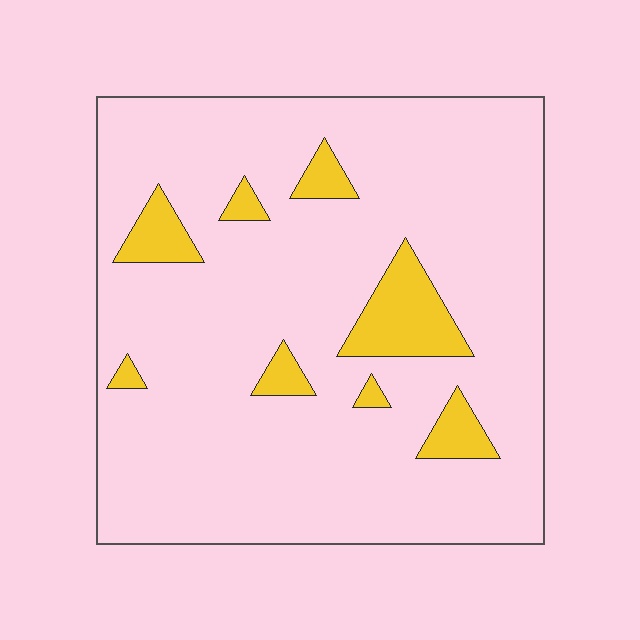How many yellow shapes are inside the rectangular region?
8.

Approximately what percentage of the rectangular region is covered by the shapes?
Approximately 10%.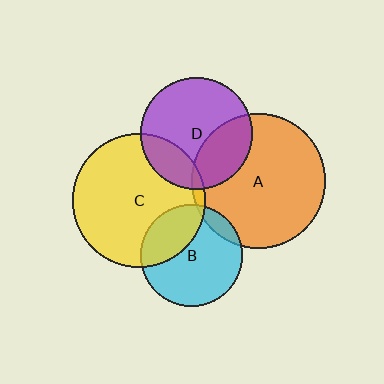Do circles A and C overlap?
Yes.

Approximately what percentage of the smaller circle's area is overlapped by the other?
Approximately 5%.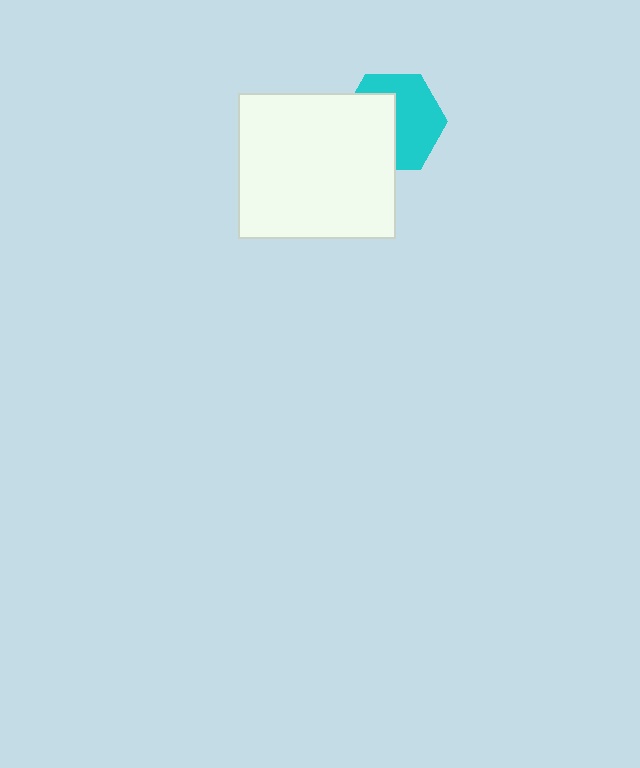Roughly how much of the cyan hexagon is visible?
About half of it is visible (roughly 56%).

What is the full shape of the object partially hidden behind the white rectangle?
The partially hidden object is a cyan hexagon.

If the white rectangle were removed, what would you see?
You would see the complete cyan hexagon.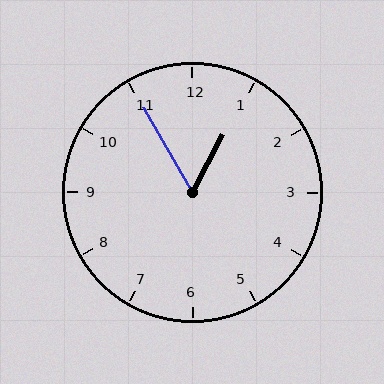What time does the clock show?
12:55.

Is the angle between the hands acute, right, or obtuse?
It is acute.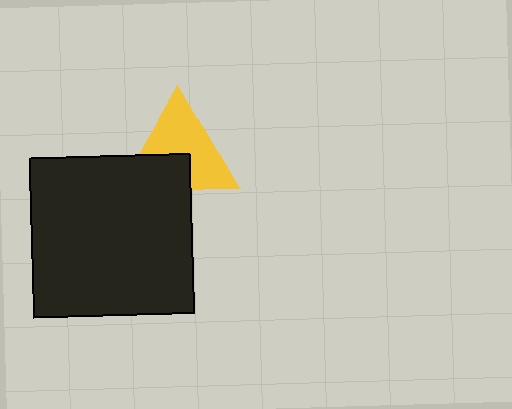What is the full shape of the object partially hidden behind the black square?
The partially hidden object is a yellow triangle.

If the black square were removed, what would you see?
You would see the complete yellow triangle.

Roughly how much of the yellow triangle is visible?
Most of it is visible (roughly 65%).